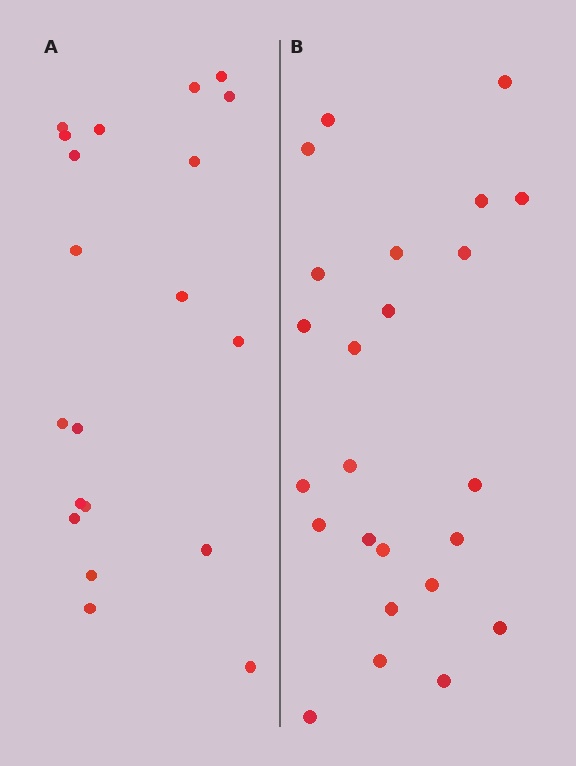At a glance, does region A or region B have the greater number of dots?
Region B (the right region) has more dots.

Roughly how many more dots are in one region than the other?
Region B has about 4 more dots than region A.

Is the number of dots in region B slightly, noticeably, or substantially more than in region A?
Region B has only slightly more — the two regions are fairly close. The ratio is roughly 1.2 to 1.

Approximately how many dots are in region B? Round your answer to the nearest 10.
About 20 dots. (The exact count is 24, which rounds to 20.)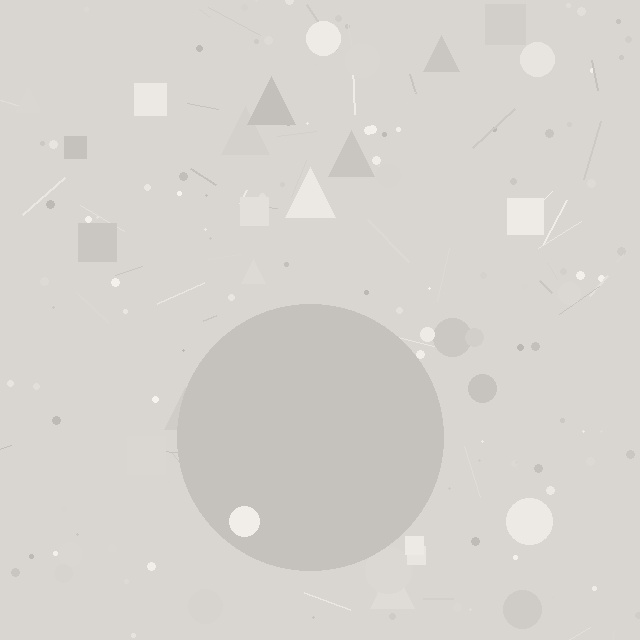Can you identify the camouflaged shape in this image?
The camouflaged shape is a circle.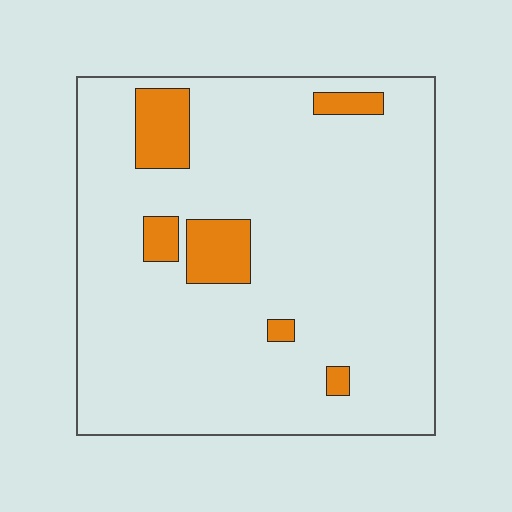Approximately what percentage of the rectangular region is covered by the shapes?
Approximately 10%.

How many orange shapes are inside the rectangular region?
6.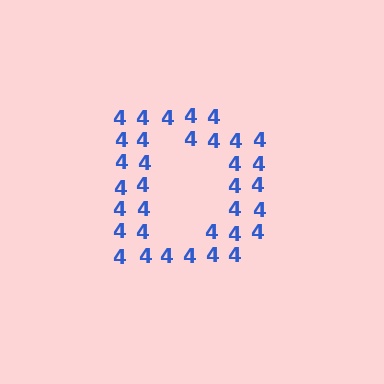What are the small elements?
The small elements are digit 4's.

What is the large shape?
The large shape is the letter D.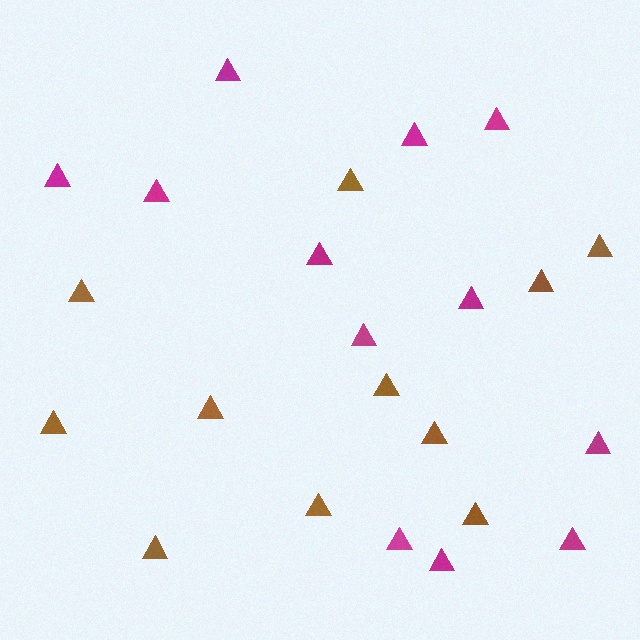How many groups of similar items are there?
There are 2 groups: one group of magenta triangles (12) and one group of brown triangles (11).